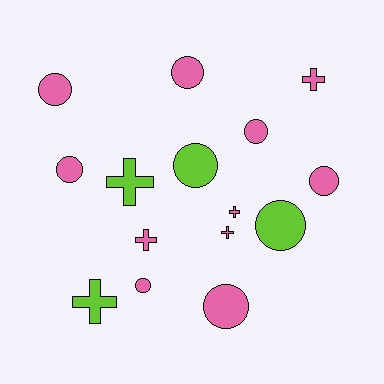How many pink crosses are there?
There are 4 pink crosses.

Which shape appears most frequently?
Circle, with 9 objects.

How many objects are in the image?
There are 15 objects.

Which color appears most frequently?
Pink, with 11 objects.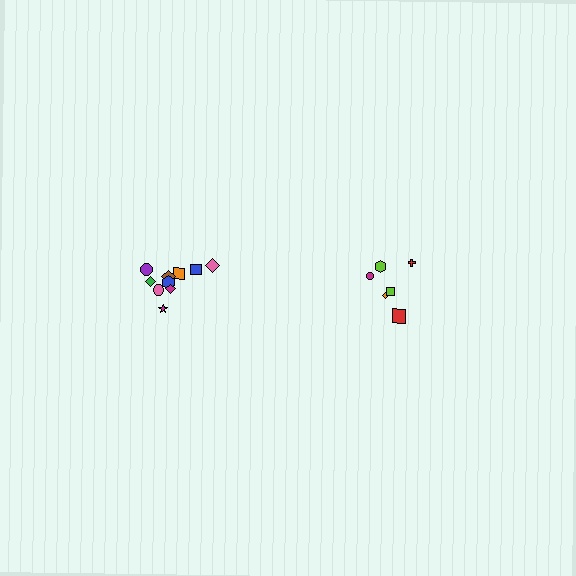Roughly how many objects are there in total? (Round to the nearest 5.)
Roughly 15 objects in total.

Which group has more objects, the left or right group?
The left group.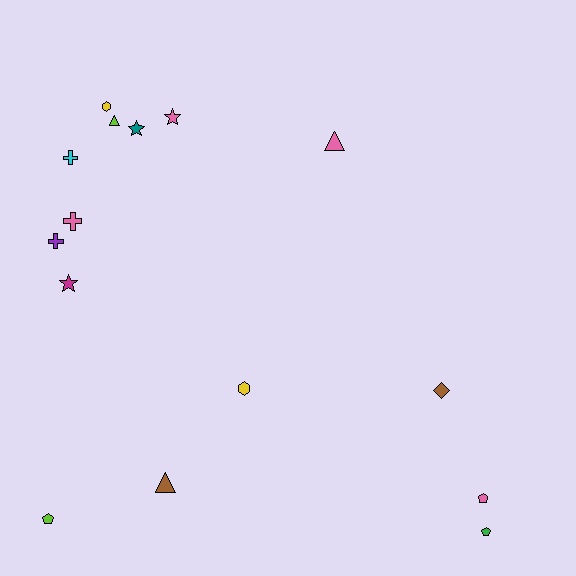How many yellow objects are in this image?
There are 2 yellow objects.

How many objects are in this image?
There are 15 objects.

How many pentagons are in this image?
There are 3 pentagons.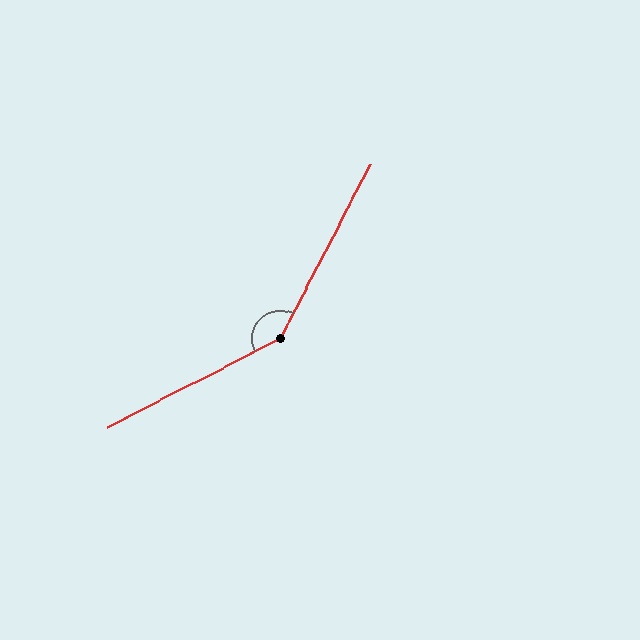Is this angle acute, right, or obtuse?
It is obtuse.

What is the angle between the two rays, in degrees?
Approximately 145 degrees.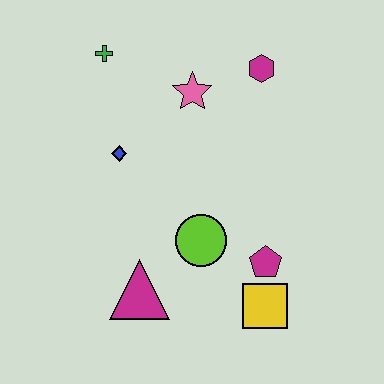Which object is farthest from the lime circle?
The green cross is farthest from the lime circle.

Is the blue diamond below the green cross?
Yes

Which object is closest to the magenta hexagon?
The pink star is closest to the magenta hexagon.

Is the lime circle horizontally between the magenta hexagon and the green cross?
Yes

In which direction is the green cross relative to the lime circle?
The green cross is above the lime circle.